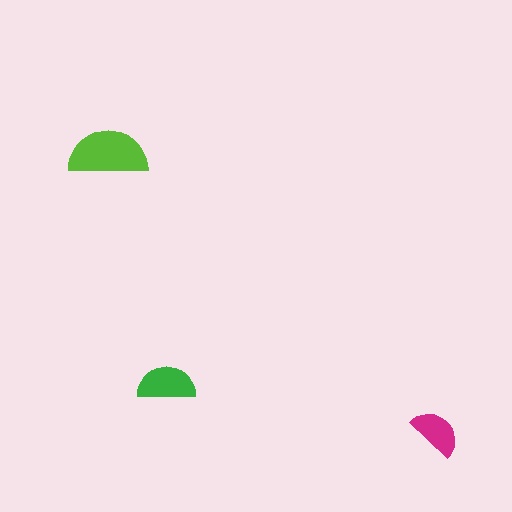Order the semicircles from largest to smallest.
the lime one, the green one, the magenta one.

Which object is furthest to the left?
The lime semicircle is leftmost.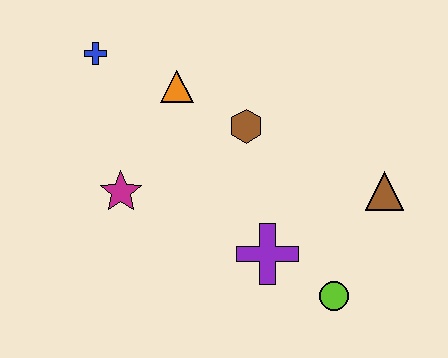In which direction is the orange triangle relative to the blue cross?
The orange triangle is to the right of the blue cross.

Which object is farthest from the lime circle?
The blue cross is farthest from the lime circle.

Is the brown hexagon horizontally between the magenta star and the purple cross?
Yes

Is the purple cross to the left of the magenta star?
No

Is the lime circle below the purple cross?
Yes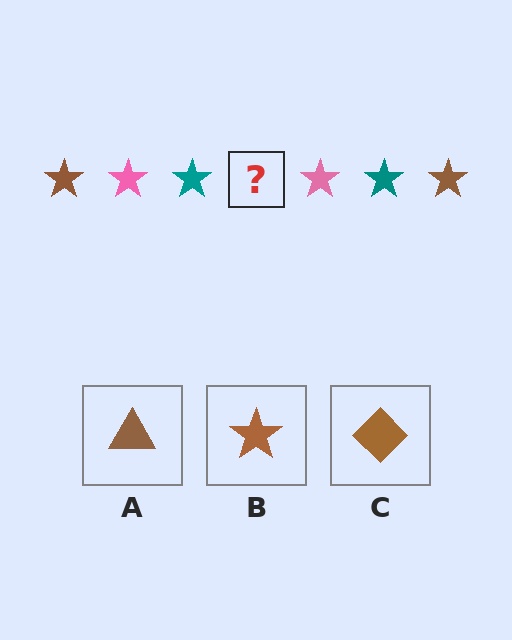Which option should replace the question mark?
Option B.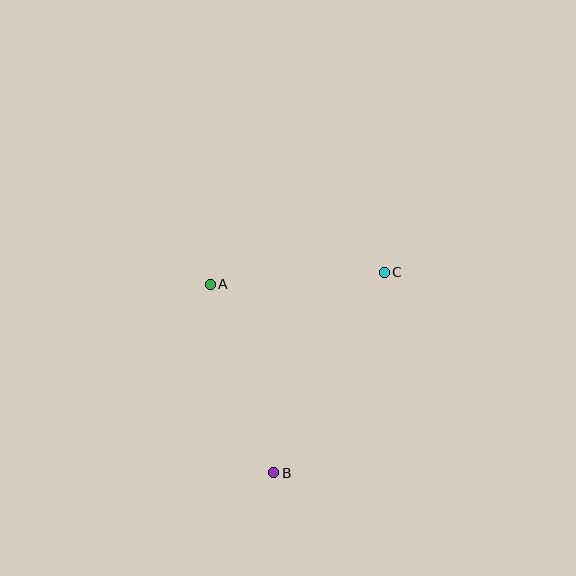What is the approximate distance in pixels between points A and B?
The distance between A and B is approximately 199 pixels.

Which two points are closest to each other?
Points A and C are closest to each other.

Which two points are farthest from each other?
Points B and C are farthest from each other.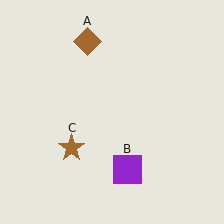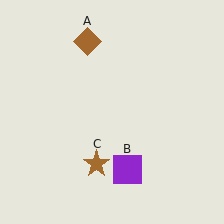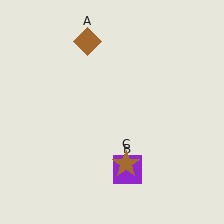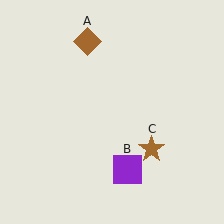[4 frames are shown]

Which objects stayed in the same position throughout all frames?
Brown diamond (object A) and purple square (object B) remained stationary.